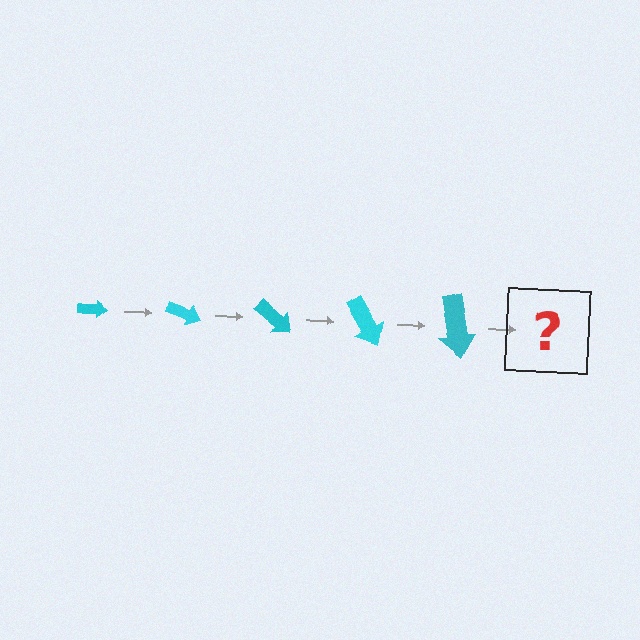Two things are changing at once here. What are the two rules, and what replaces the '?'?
The two rules are that the arrow grows larger each step and it rotates 20 degrees each step. The '?' should be an arrow, larger than the previous one and rotated 100 degrees from the start.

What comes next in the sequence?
The next element should be an arrow, larger than the previous one and rotated 100 degrees from the start.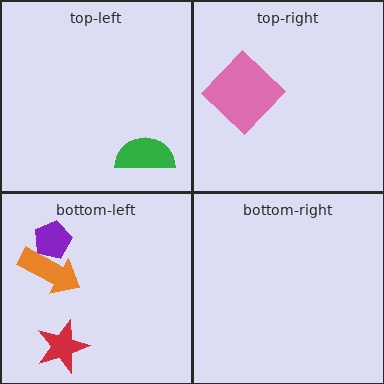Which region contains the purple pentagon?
The bottom-left region.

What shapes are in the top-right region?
The pink diamond.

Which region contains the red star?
The bottom-left region.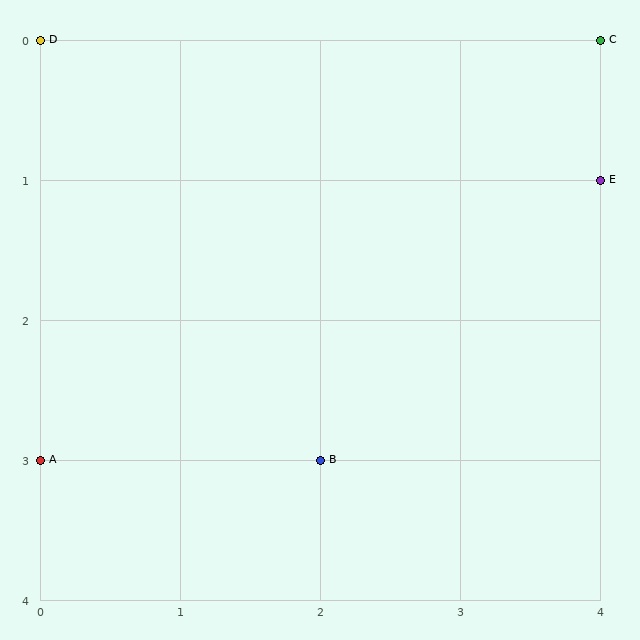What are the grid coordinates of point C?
Point C is at grid coordinates (4, 0).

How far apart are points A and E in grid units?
Points A and E are 4 columns and 2 rows apart (about 4.5 grid units diagonally).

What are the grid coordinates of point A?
Point A is at grid coordinates (0, 3).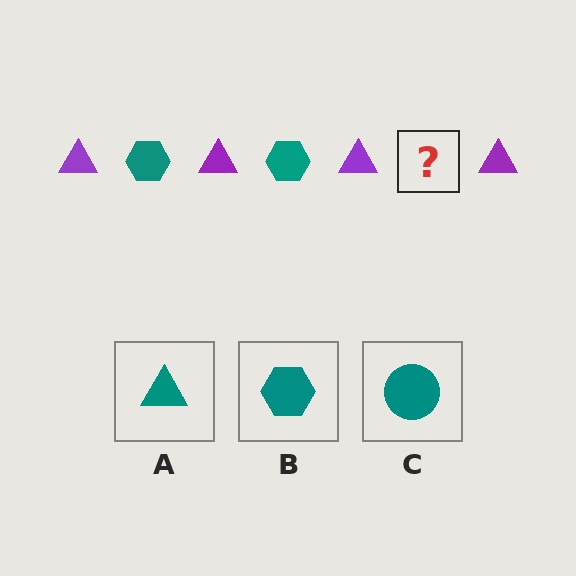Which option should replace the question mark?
Option B.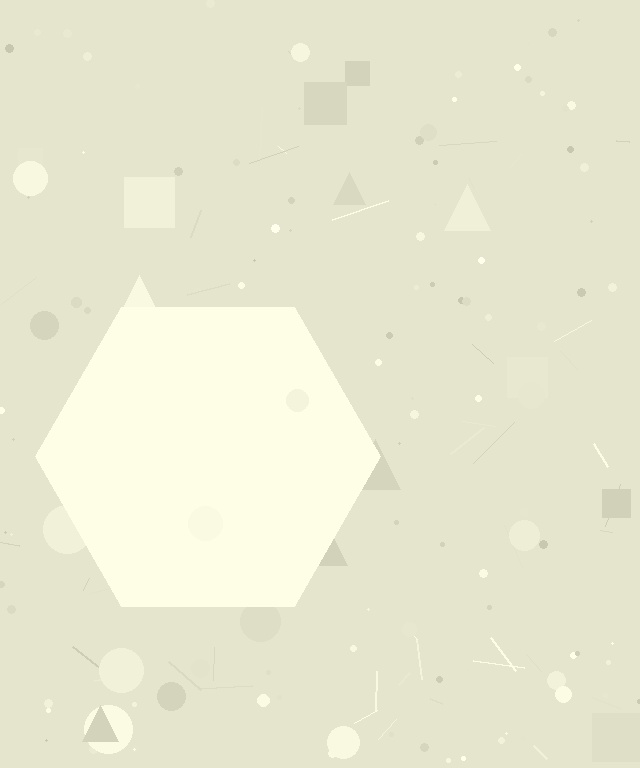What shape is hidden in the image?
A hexagon is hidden in the image.